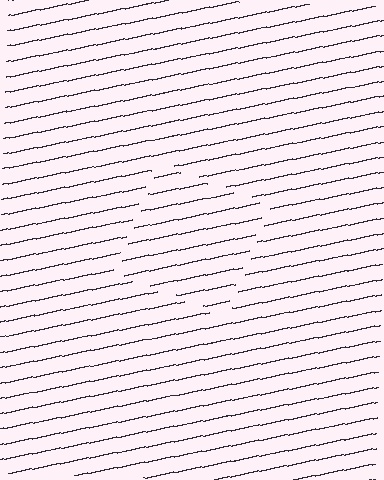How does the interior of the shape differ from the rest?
The interior of the shape contains the same grating, shifted by half a period — the contour is defined by the phase discontinuity where line-ends from the inner and outer gratings abut.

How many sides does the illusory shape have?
4 sides — the line-ends trace a square.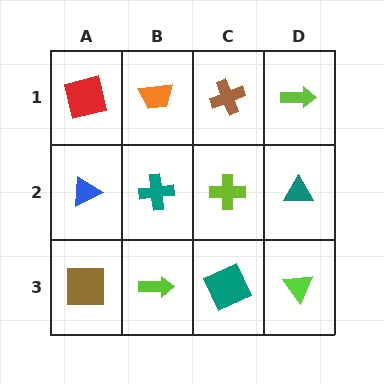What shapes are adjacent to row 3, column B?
A teal cross (row 2, column B), a brown square (row 3, column A), a teal square (row 3, column C).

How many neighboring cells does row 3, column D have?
2.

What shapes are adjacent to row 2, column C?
A brown cross (row 1, column C), a teal square (row 3, column C), a teal cross (row 2, column B), a teal triangle (row 2, column D).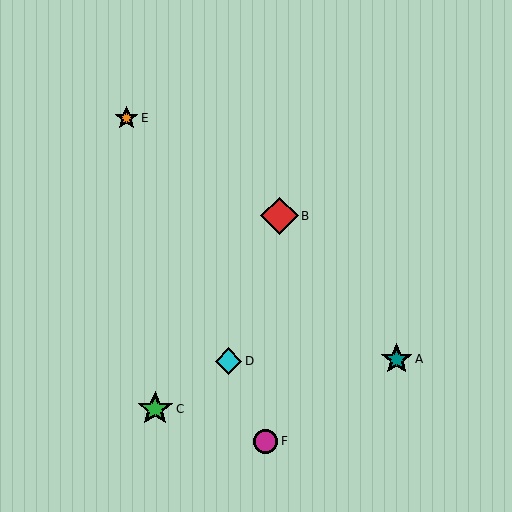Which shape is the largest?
The red diamond (labeled B) is the largest.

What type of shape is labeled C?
Shape C is a green star.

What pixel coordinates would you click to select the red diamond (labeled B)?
Click at (279, 216) to select the red diamond B.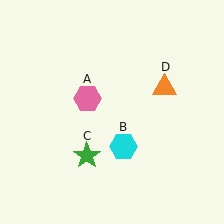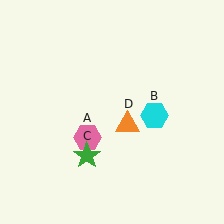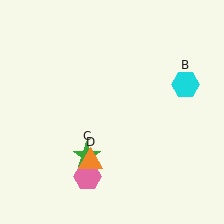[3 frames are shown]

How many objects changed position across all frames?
3 objects changed position: pink hexagon (object A), cyan hexagon (object B), orange triangle (object D).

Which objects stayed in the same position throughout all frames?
Green star (object C) remained stationary.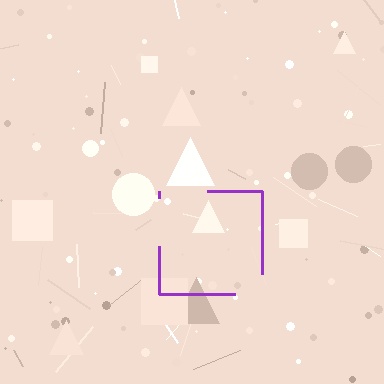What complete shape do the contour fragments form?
The contour fragments form a square.